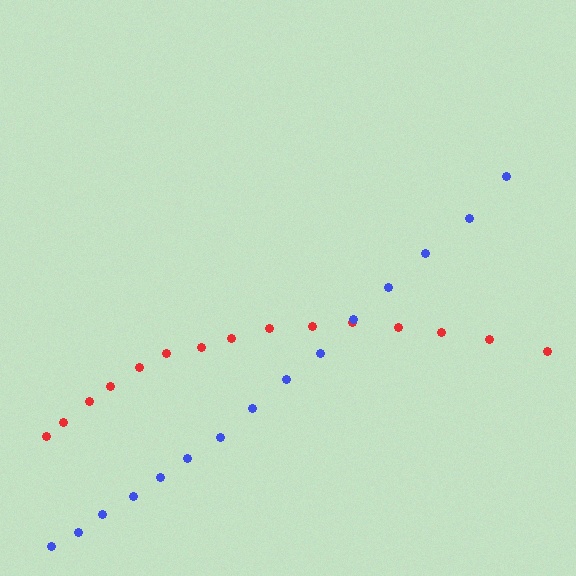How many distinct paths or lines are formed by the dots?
There are 2 distinct paths.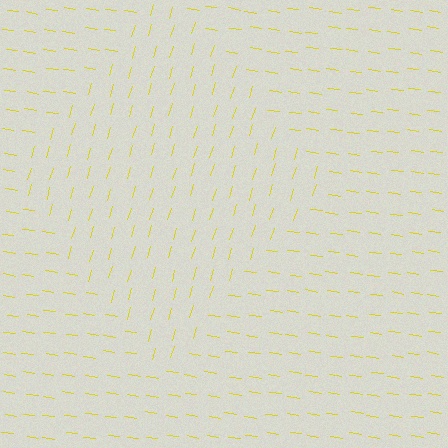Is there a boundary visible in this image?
Yes, there is a texture boundary formed by a change in line orientation.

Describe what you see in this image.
The image is filled with small yellow line segments. A diamond region in the image has lines oriented differently from the surrounding lines, creating a visible texture boundary.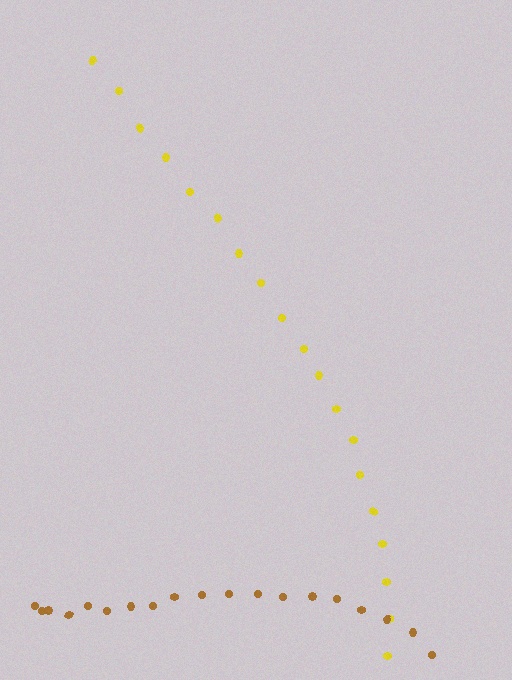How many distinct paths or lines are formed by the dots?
There are 2 distinct paths.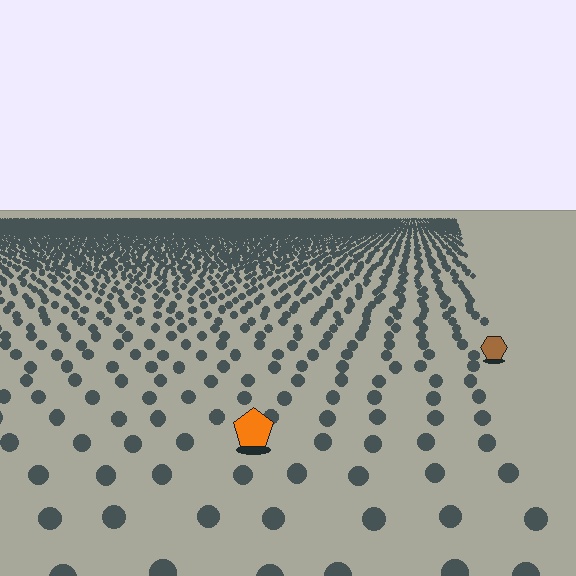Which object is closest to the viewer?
The orange pentagon is closest. The texture marks near it are larger and more spread out.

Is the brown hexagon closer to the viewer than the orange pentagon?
No. The orange pentagon is closer — you can tell from the texture gradient: the ground texture is coarser near it.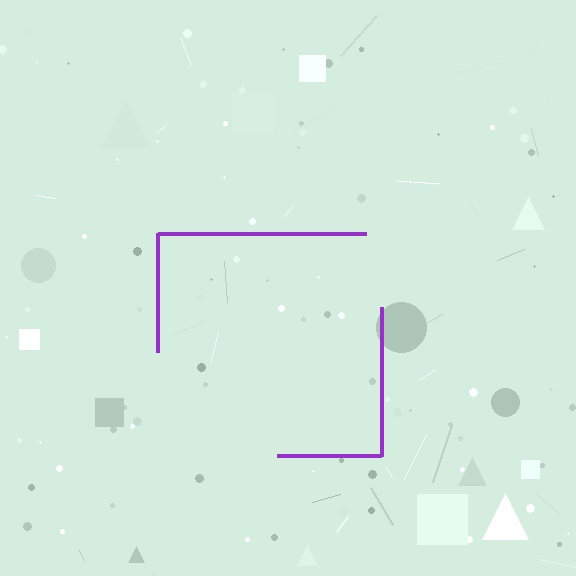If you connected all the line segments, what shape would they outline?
They would outline a square.